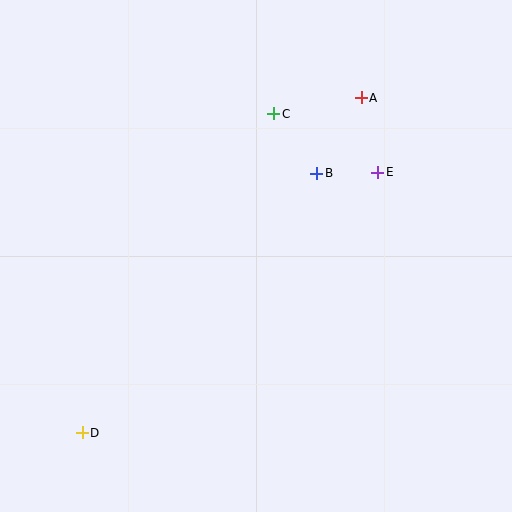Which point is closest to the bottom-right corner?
Point E is closest to the bottom-right corner.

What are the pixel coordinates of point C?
Point C is at (274, 114).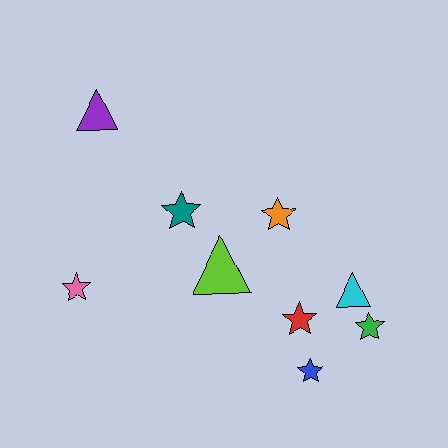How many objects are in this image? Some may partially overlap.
There are 9 objects.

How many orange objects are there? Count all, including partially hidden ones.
There is 1 orange object.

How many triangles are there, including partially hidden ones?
There are 3 triangles.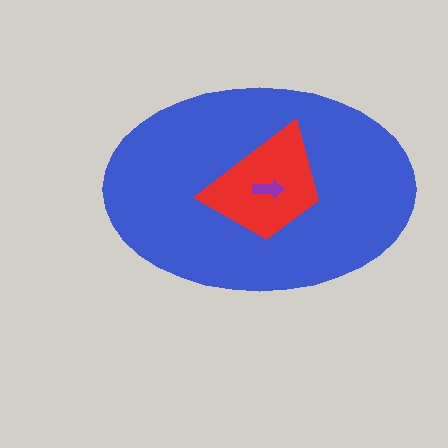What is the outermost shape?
The blue ellipse.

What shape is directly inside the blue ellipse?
The red trapezoid.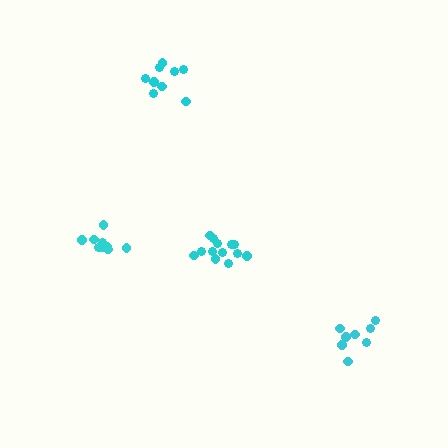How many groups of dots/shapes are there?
There are 4 groups.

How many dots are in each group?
Group 1: 8 dots, Group 2: 9 dots, Group 3: 13 dots, Group 4: 9 dots (39 total).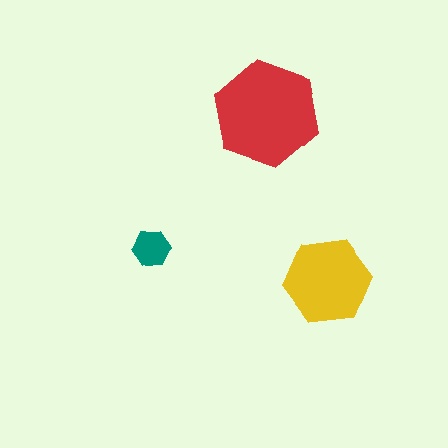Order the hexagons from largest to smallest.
the red one, the yellow one, the teal one.